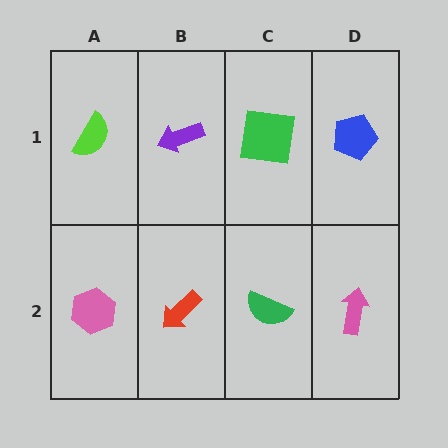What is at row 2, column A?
A pink hexagon.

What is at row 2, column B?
A red arrow.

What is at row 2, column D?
A pink arrow.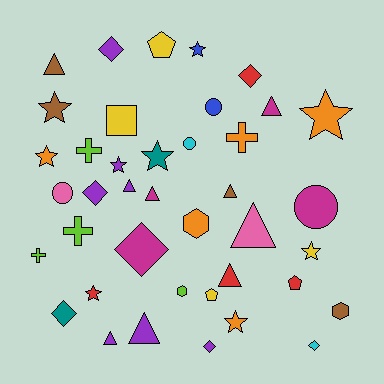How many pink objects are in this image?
There are 2 pink objects.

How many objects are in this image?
There are 40 objects.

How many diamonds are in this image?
There are 7 diamonds.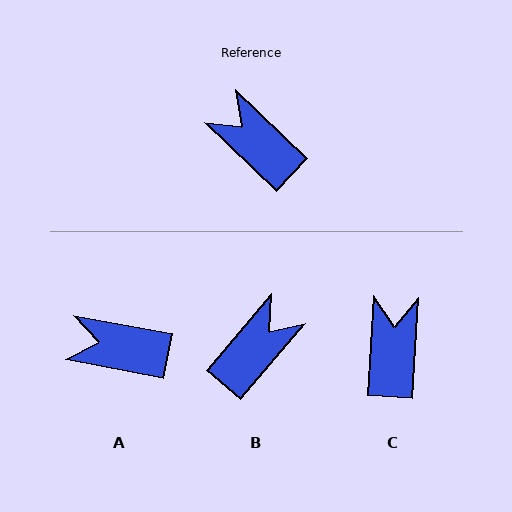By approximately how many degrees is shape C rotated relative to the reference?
Approximately 50 degrees clockwise.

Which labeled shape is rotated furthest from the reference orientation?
B, about 87 degrees away.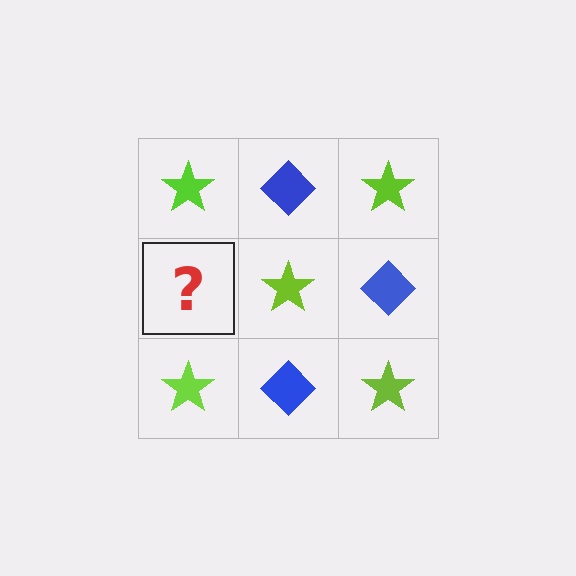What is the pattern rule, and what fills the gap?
The rule is that it alternates lime star and blue diamond in a checkerboard pattern. The gap should be filled with a blue diamond.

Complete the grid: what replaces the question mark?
The question mark should be replaced with a blue diamond.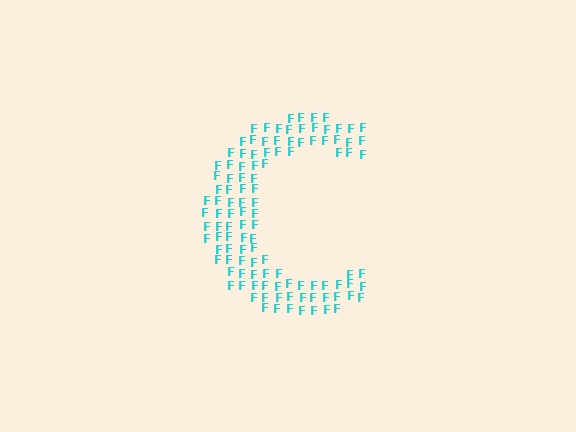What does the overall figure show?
The overall figure shows the letter C.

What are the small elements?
The small elements are letter F's.